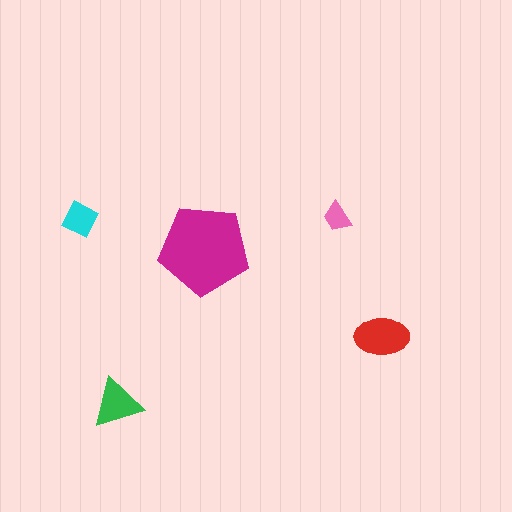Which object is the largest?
The magenta pentagon.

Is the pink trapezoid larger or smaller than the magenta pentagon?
Smaller.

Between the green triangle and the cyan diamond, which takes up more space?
The green triangle.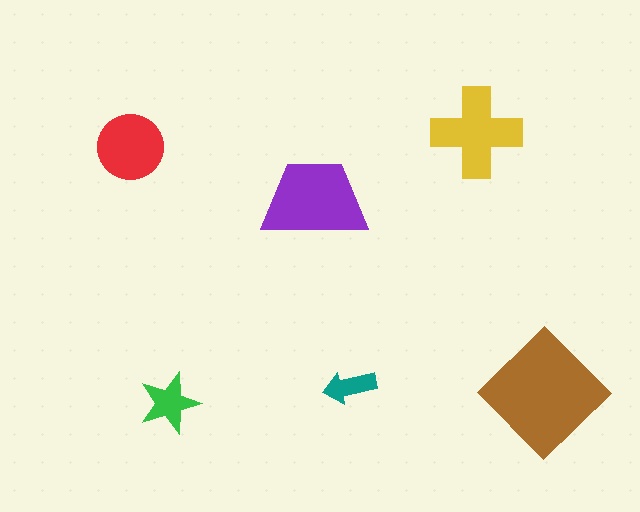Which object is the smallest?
The teal arrow.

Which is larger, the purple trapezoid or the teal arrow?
The purple trapezoid.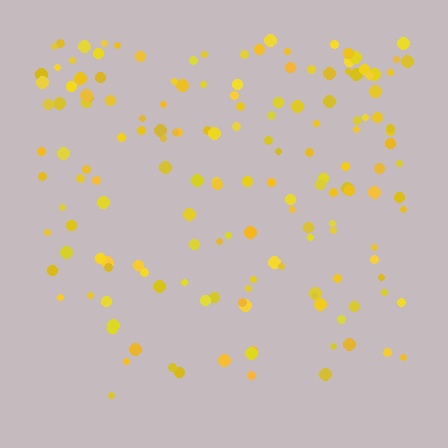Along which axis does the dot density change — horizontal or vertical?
Vertical.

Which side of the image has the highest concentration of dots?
The top.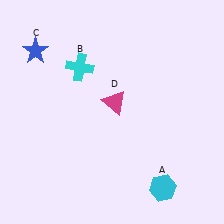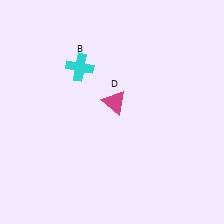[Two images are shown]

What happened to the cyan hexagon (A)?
The cyan hexagon (A) was removed in Image 2. It was in the bottom-right area of Image 1.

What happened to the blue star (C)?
The blue star (C) was removed in Image 2. It was in the top-left area of Image 1.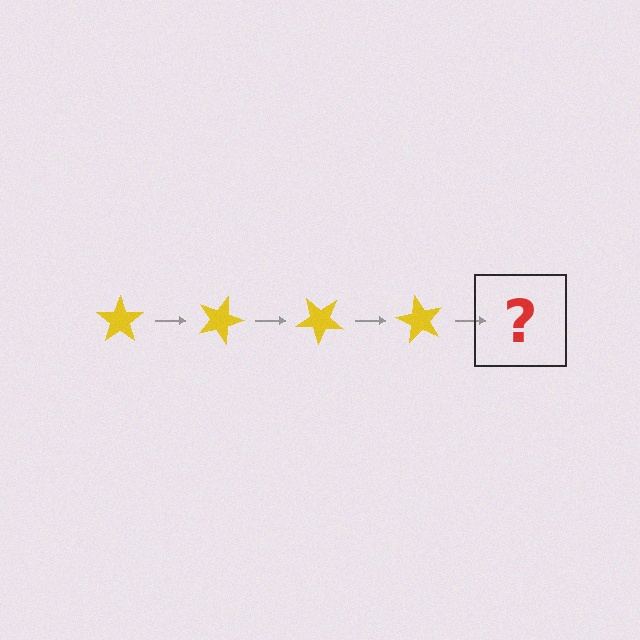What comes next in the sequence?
The next element should be a yellow star rotated 80 degrees.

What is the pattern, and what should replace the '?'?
The pattern is that the star rotates 20 degrees each step. The '?' should be a yellow star rotated 80 degrees.